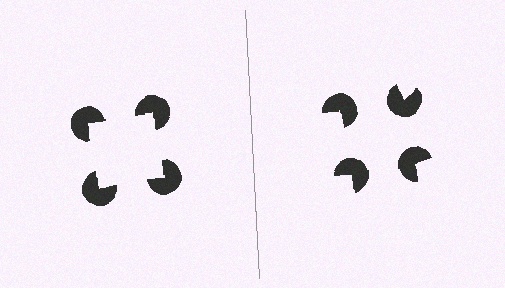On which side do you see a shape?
An illusory square appears on the left side. On the right side the wedge cuts are rotated, so no coherent shape forms.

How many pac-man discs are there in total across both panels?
8 — 4 on each side.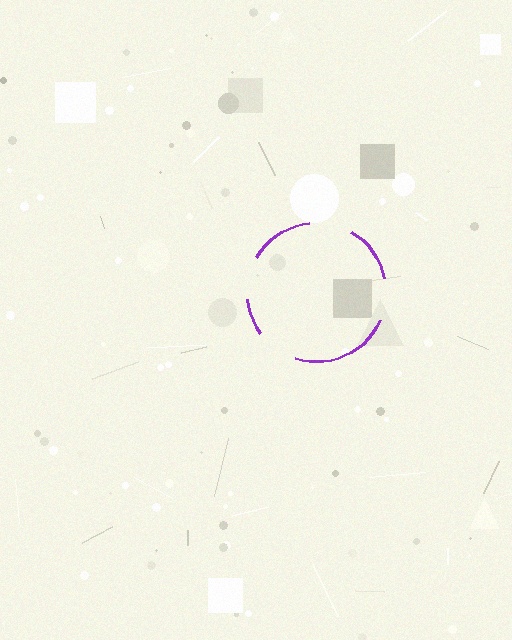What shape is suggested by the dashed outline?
The dashed outline suggests a circle.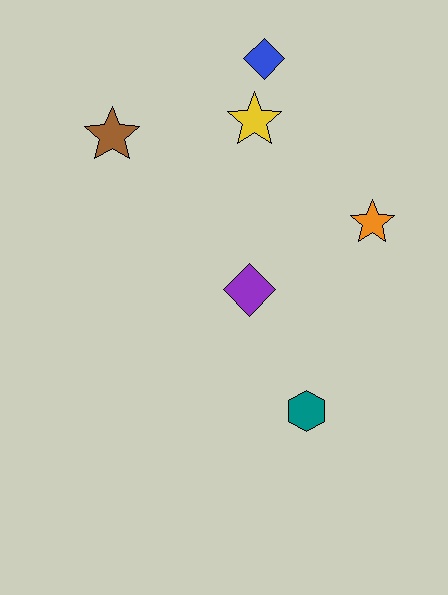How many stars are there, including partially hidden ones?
There are 3 stars.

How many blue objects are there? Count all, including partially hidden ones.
There is 1 blue object.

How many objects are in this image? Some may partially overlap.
There are 6 objects.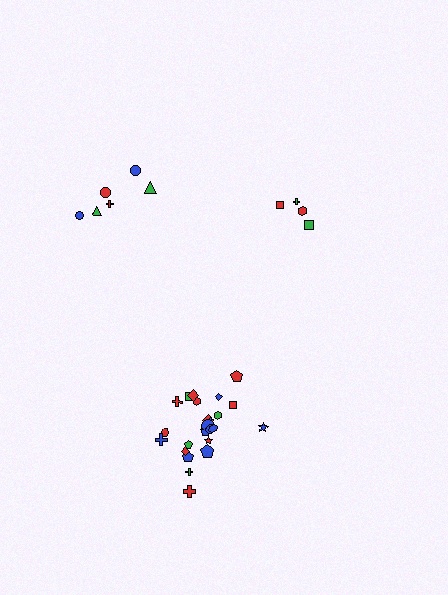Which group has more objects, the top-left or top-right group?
The top-left group.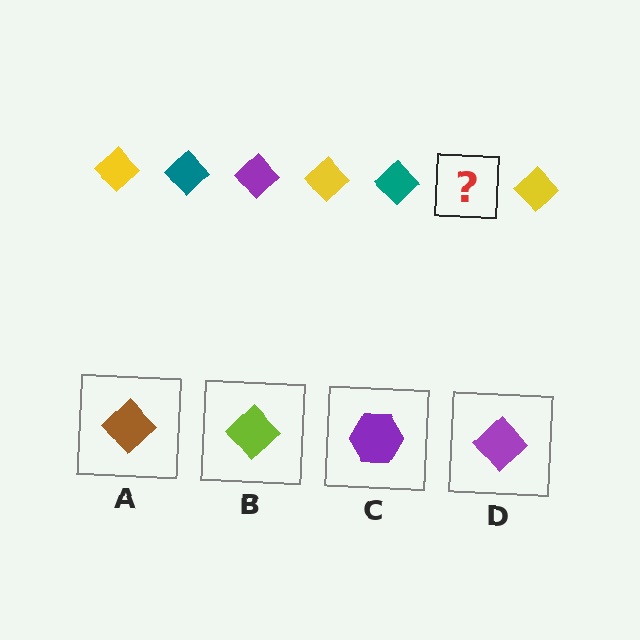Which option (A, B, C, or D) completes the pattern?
D.